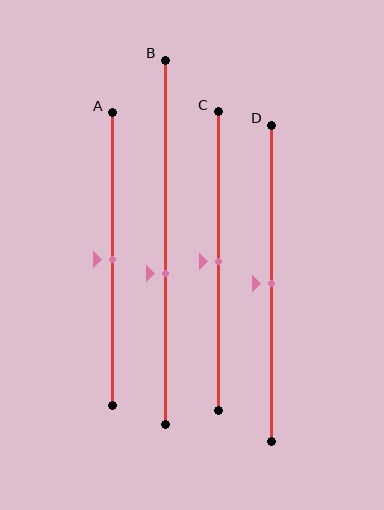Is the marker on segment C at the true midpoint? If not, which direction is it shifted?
Yes, the marker on segment C is at the true midpoint.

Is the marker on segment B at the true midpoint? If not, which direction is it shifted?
No, the marker on segment B is shifted downward by about 9% of the segment length.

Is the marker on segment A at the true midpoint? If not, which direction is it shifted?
Yes, the marker on segment A is at the true midpoint.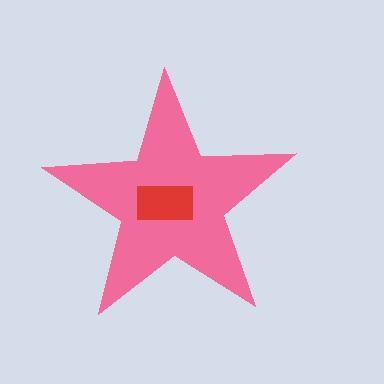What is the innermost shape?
The red rectangle.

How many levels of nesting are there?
2.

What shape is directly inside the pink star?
The red rectangle.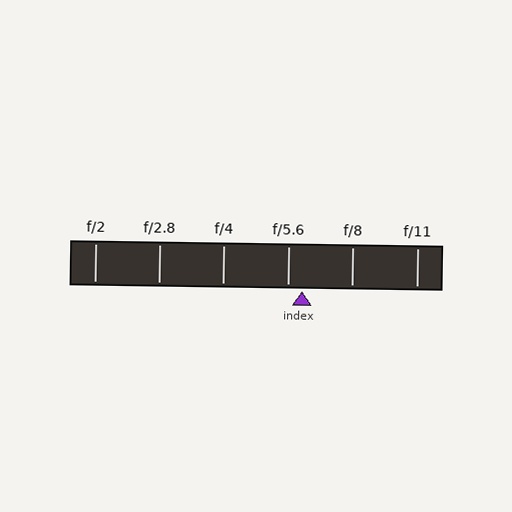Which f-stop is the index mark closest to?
The index mark is closest to f/5.6.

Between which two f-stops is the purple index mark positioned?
The index mark is between f/5.6 and f/8.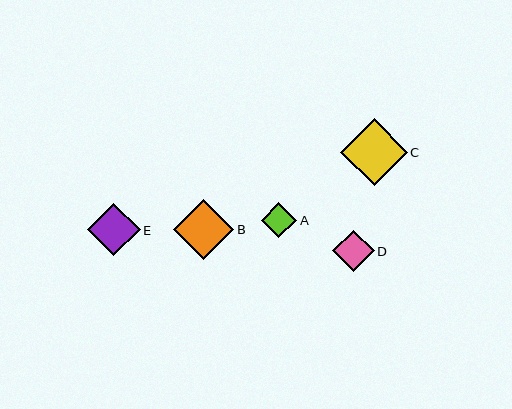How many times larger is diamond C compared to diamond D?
Diamond C is approximately 1.6 times the size of diamond D.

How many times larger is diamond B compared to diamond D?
Diamond B is approximately 1.4 times the size of diamond D.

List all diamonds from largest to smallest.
From largest to smallest: C, B, E, D, A.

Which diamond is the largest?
Diamond C is the largest with a size of approximately 66 pixels.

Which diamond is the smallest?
Diamond A is the smallest with a size of approximately 35 pixels.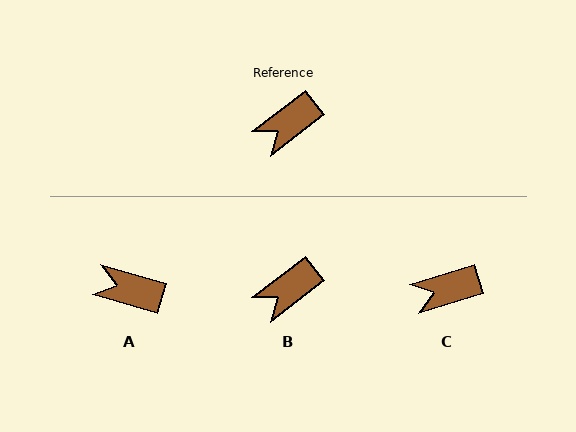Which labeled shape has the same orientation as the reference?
B.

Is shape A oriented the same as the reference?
No, it is off by about 54 degrees.